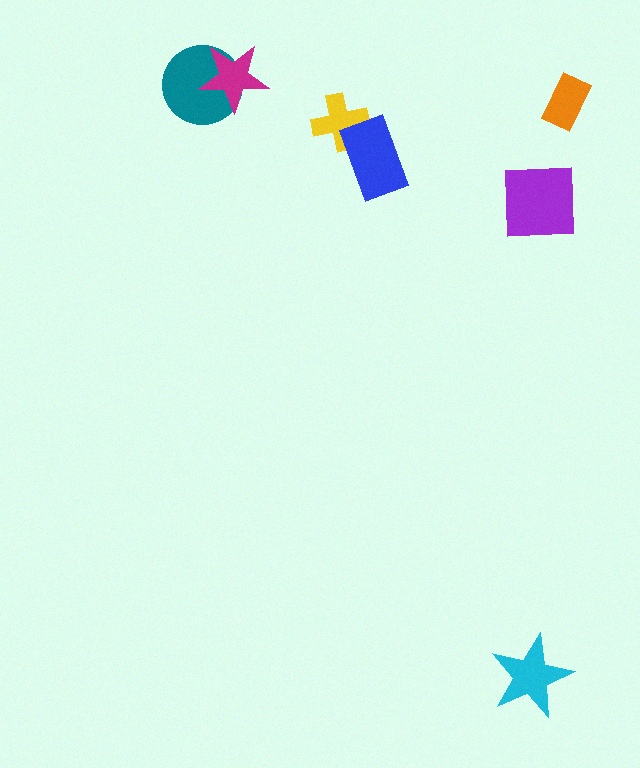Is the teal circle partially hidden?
Yes, it is partially covered by another shape.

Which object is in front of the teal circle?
The magenta star is in front of the teal circle.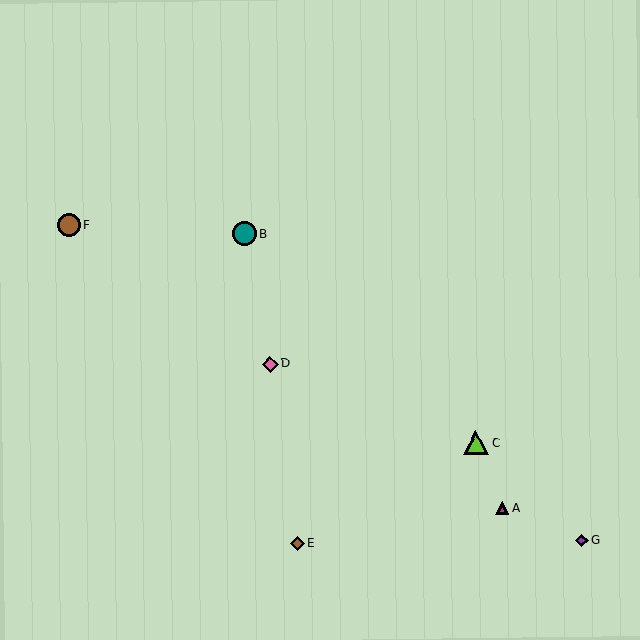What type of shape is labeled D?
Shape D is a pink diamond.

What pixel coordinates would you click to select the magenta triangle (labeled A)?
Click at (502, 508) to select the magenta triangle A.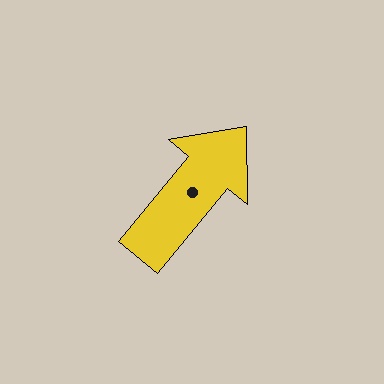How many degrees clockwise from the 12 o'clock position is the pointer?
Approximately 40 degrees.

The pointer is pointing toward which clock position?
Roughly 1 o'clock.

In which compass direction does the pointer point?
Northeast.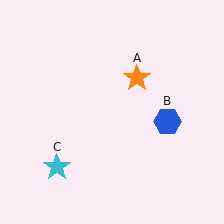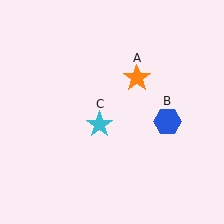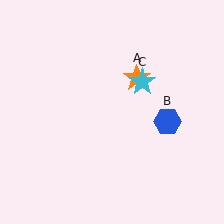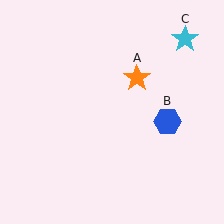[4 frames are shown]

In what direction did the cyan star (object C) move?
The cyan star (object C) moved up and to the right.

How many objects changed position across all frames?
1 object changed position: cyan star (object C).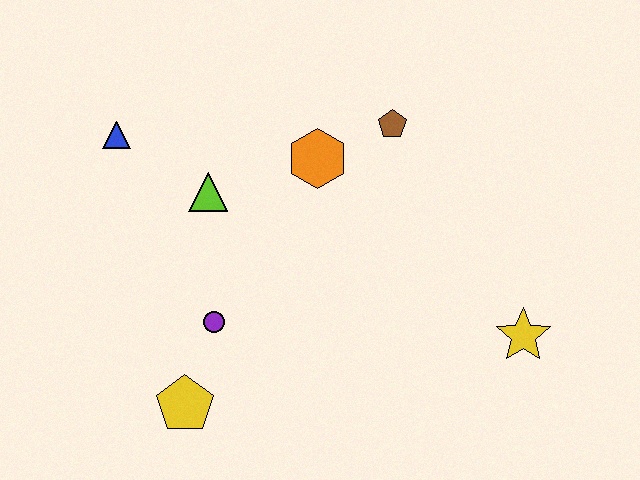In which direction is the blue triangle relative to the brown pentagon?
The blue triangle is to the left of the brown pentagon.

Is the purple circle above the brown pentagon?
No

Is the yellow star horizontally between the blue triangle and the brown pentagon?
No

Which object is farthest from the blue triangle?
The yellow star is farthest from the blue triangle.